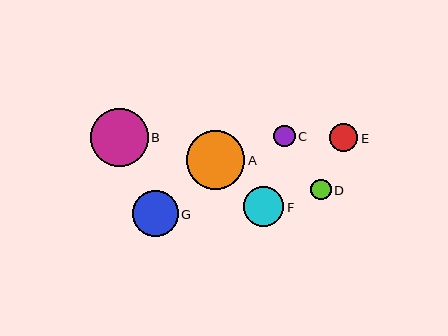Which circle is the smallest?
Circle D is the smallest with a size of approximately 20 pixels.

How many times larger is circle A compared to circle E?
Circle A is approximately 2.1 times the size of circle E.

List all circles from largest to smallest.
From largest to smallest: A, B, G, F, E, C, D.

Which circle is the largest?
Circle A is the largest with a size of approximately 58 pixels.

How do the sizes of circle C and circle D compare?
Circle C and circle D are approximately the same size.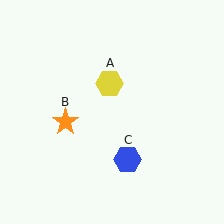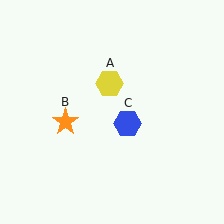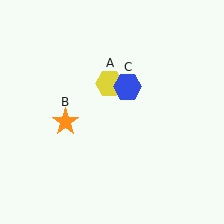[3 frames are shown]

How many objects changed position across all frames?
1 object changed position: blue hexagon (object C).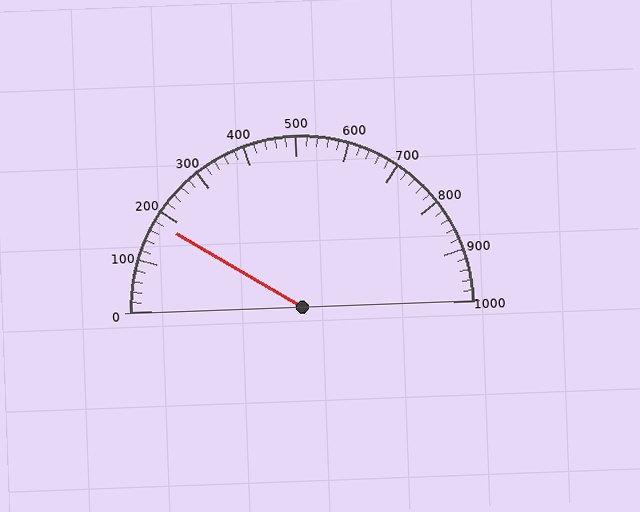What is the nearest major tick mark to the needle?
The nearest major tick mark is 200.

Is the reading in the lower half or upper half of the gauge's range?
The reading is in the lower half of the range (0 to 1000).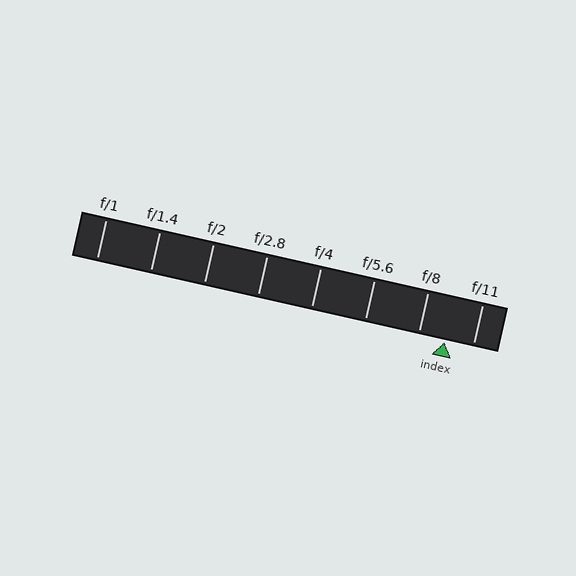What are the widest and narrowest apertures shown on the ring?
The widest aperture shown is f/1 and the narrowest is f/11.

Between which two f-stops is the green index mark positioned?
The index mark is between f/8 and f/11.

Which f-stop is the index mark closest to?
The index mark is closest to f/8.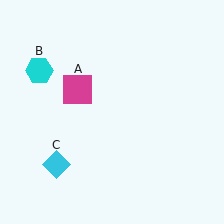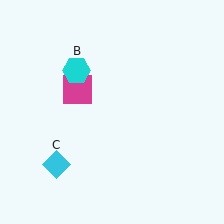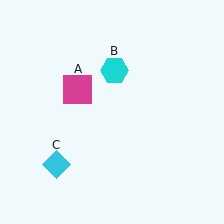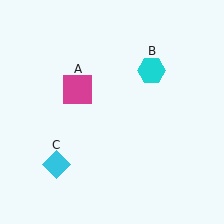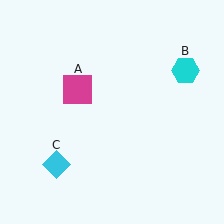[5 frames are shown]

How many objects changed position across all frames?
1 object changed position: cyan hexagon (object B).